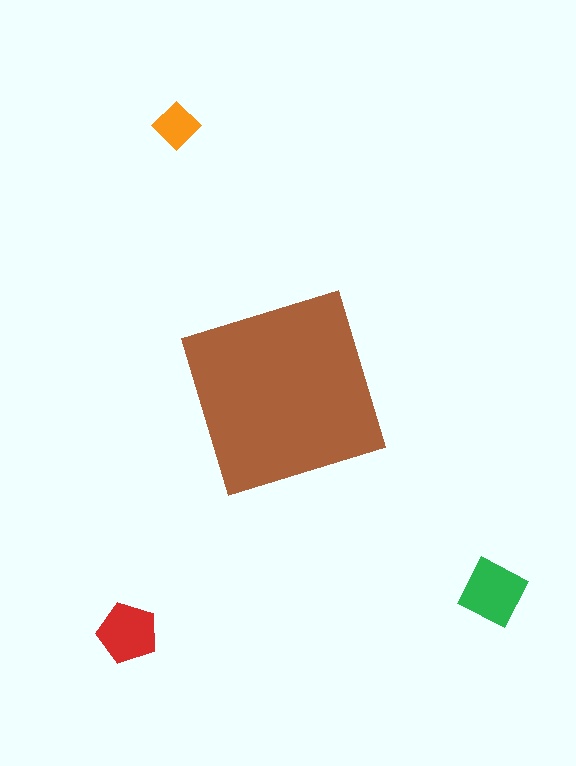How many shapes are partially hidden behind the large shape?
0 shapes are partially hidden.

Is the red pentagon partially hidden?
No, the red pentagon is fully visible.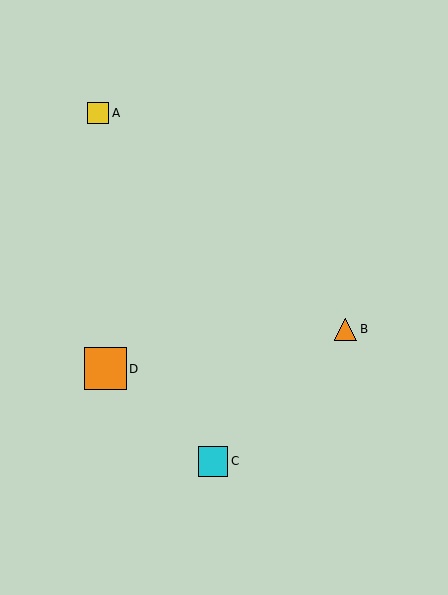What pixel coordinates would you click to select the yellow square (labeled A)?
Click at (98, 113) to select the yellow square A.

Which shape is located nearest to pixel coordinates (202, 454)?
The cyan square (labeled C) at (213, 461) is nearest to that location.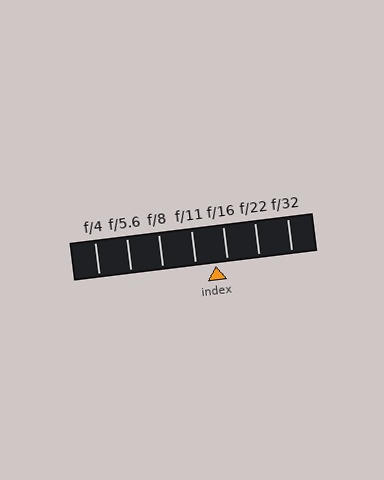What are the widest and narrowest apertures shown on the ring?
The widest aperture shown is f/4 and the narrowest is f/32.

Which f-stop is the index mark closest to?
The index mark is closest to f/16.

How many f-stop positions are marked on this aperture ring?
There are 7 f-stop positions marked.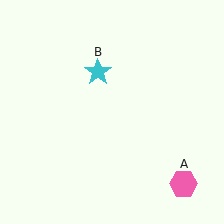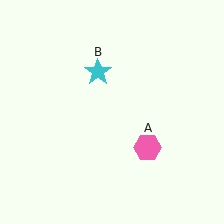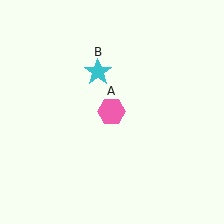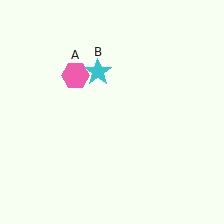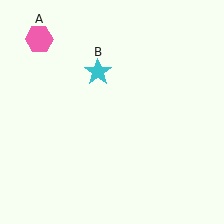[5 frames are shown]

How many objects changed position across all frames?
1 object changed position: pink hexagon (object A).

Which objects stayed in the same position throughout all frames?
Cyan star (object B) remained stationary.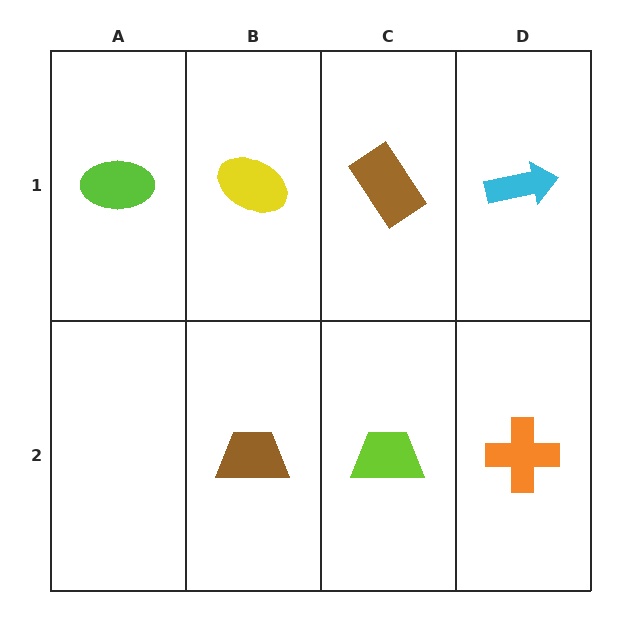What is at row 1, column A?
A lime ellipse.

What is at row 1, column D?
A cyan arrow.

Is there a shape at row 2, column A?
No, that cell is empty.